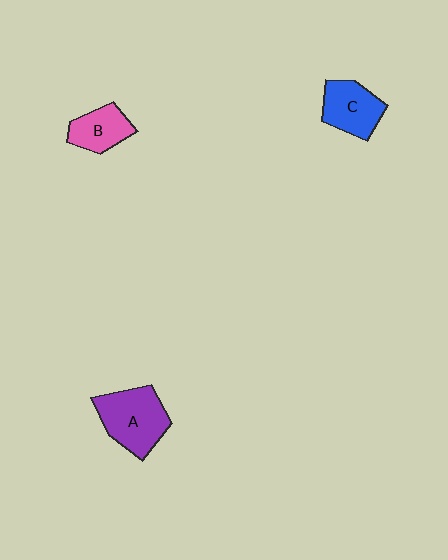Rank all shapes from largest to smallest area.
From largest to smallest: A (purple), C (blue), B (pink).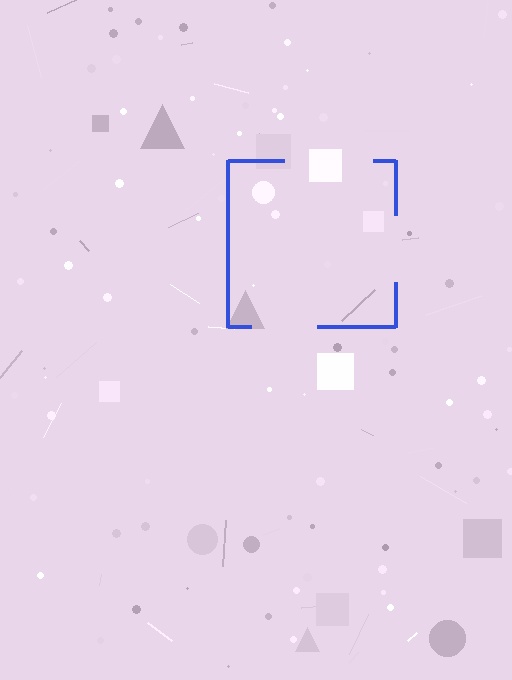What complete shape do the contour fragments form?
The contour fragments form a square.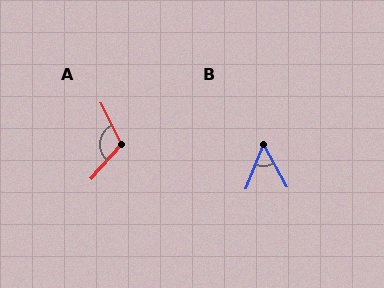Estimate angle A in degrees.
Approximately 113 degrees.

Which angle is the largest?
A, at approximately 113 degrees.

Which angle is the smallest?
B, at approximately 51 degrees.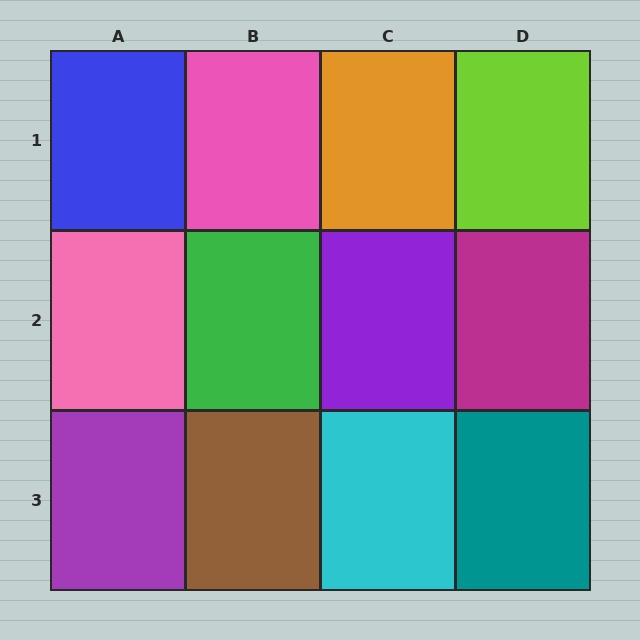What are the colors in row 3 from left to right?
Purple, brown, cyan, teal.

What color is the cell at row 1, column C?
Orange.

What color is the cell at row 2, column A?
Pink.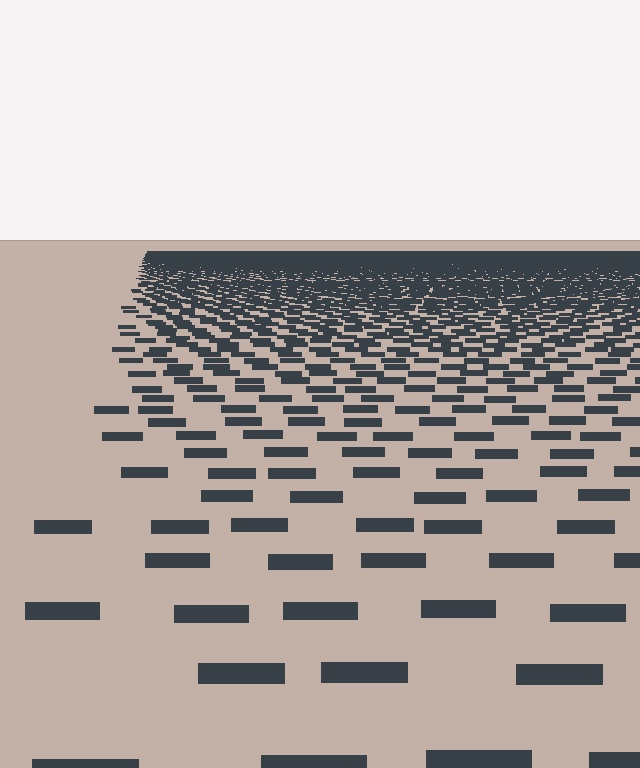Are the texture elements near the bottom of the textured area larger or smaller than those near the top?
Larger. Near the bottom, elements are closer to the viewer and appear at a bigger on-screen size.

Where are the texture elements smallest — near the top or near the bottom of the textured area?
Near the top.